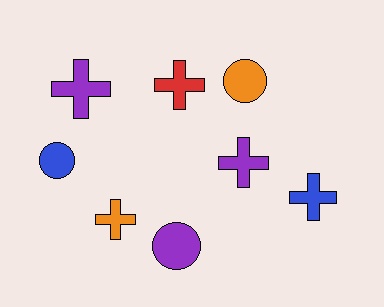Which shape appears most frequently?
Cross, with 5 objects.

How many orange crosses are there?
There is 1 orange cross.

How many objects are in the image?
There are 8 objects.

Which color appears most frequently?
Purple, with 3 objects.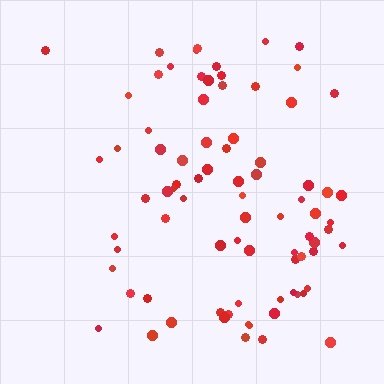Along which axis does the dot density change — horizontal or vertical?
Horizontal.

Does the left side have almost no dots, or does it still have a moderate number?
Still a moderate number, just noticeably fewer than the right.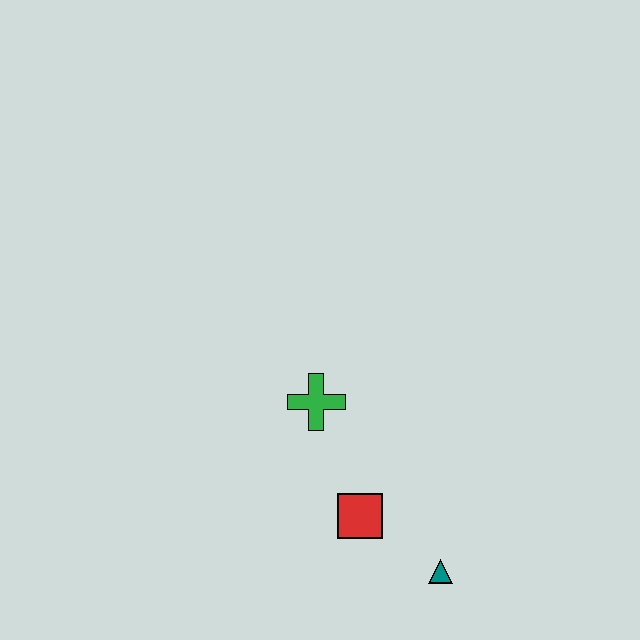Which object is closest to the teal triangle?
The red square is closest to the teal triangle.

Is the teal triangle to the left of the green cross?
No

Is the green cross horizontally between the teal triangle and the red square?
No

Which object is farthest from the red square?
The green cross is farthest from the red square.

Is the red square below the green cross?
Yes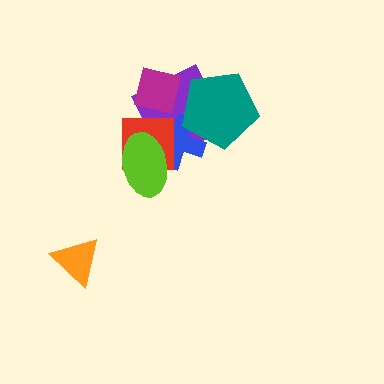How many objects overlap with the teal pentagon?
2 objects overlap with the teal pentagon.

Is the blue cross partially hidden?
Yes, it is partially covered by another shape.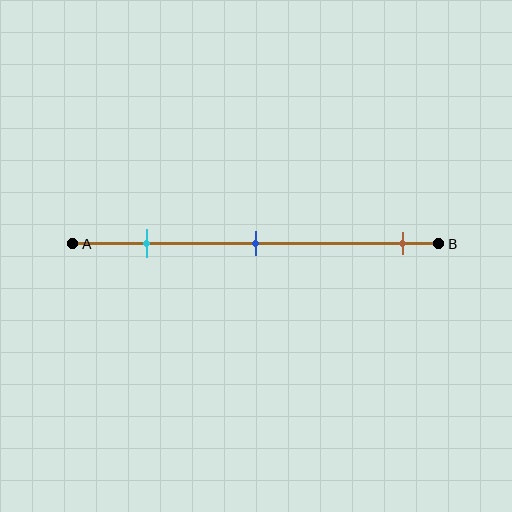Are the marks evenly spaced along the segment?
No, the marks are not evenly spaced.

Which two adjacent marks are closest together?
The cyan and blue marks are the closest adjacent pair.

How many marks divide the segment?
There are 3 marks dividing the segment.